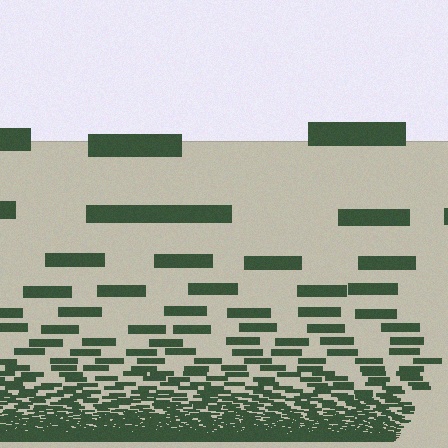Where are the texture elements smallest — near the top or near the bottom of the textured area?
Near the bottom.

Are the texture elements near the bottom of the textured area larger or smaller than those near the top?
Smaller. The gradient is inverted — elements near the bottom are smaller and denser.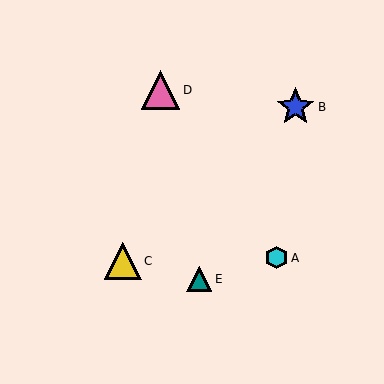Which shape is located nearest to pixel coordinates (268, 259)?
The cyan hexagon (labeled A) at (277, 258) is nearest to that location.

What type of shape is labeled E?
Shape E is a teal triangle.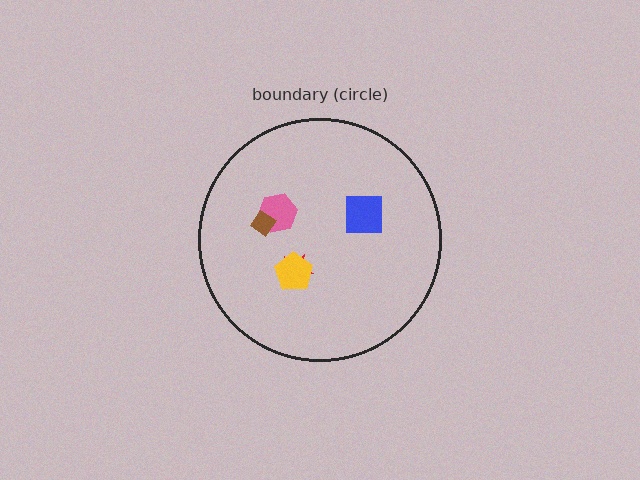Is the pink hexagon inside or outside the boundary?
Inside.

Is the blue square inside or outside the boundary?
Inside.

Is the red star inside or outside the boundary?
Inside.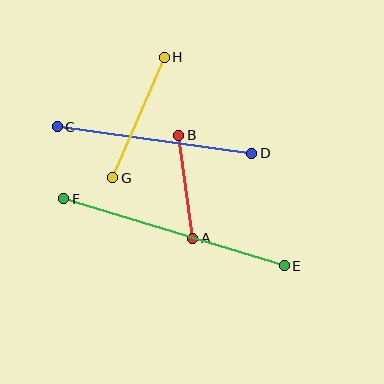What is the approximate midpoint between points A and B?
The midpoint is at approximately (186, 187) pixels.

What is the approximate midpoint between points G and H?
The midpoint is at approximately (139, 118) pixels.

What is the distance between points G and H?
The distance is approximately 131 pixels.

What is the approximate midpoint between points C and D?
The midpoint is at approximately (155, 140) pixels.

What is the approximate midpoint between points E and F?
The midpoint is at approximately (174, 232) pixels.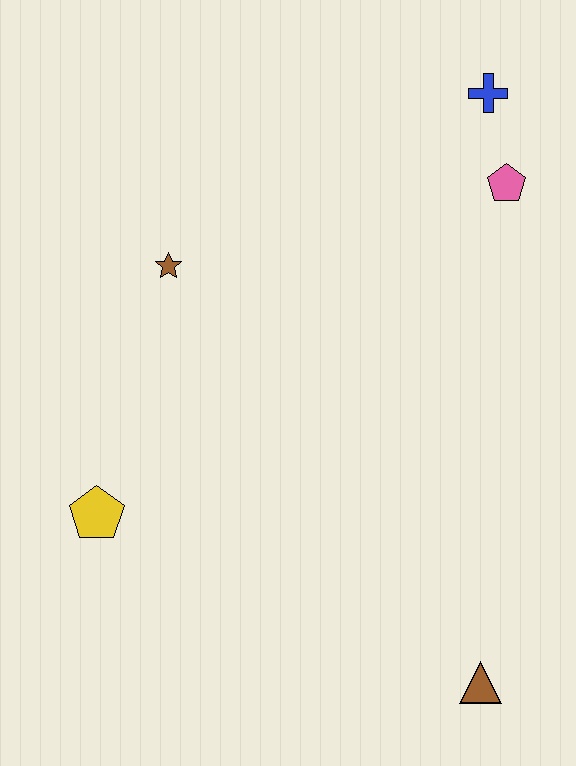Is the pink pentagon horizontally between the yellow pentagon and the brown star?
No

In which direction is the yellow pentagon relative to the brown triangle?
The yellow pentagon is to the left of the brown triangle.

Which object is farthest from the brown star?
The brown triangle is farthest from the brown star.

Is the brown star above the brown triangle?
Yes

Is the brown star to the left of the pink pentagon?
Yes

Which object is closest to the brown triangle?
The yellow pentagon is closest to the brown triangle.